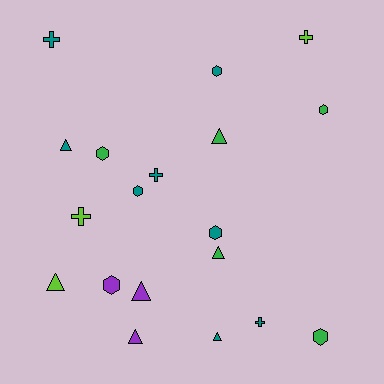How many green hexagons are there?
There are 3 green hexagons.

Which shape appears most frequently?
Hexagon, with 7 objects.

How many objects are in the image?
There are 19 objects.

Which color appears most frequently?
Teal, with 8 objects.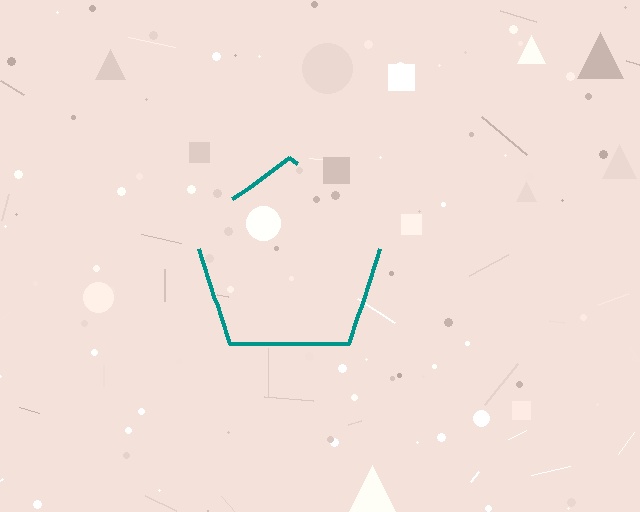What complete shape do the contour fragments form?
The contour fragments form a pentagon.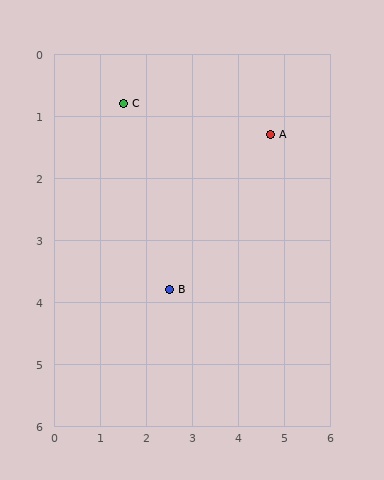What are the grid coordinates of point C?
Point C is at approximately (1.5, 0.8).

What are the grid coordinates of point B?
Point B is at approximately (2.5, 3.8).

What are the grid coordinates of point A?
Point A is at approximately (4.7, 1.3).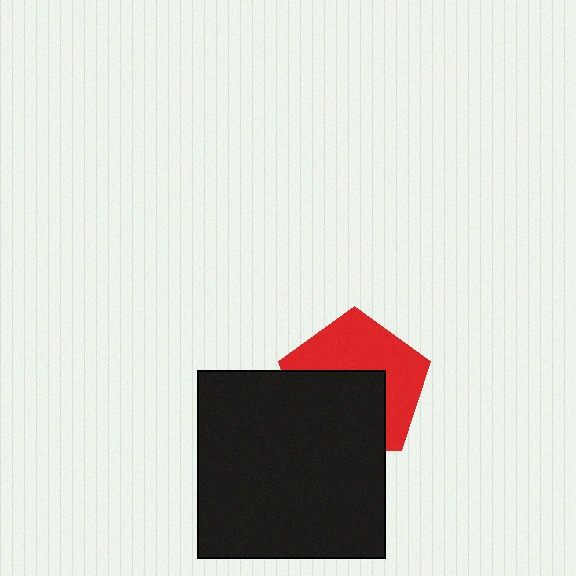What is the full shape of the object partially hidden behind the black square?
The partially hidden object is a red pentagon.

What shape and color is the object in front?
The object in front is a black square.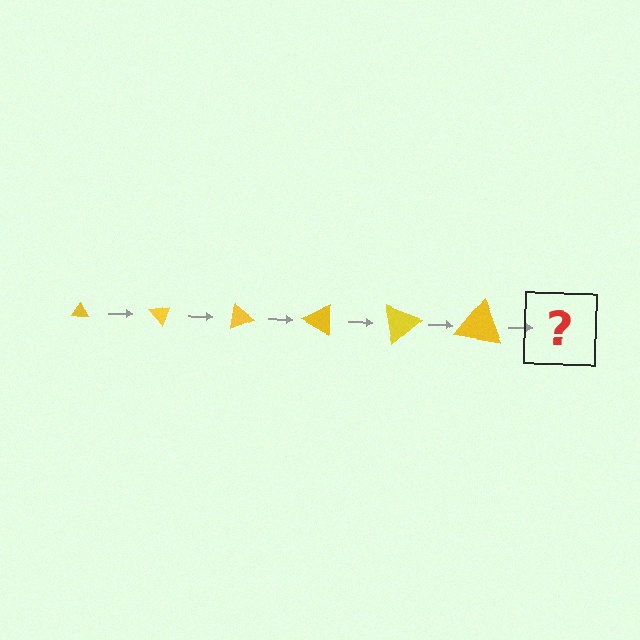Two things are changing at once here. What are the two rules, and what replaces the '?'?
The two rules are that the triangle grows larger each step and it rotates 50 degrees each step. The '?' should be a triangle, larger than the previous one and rotated 300 degrees from the start.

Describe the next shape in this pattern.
It should be a triangle, larger than the previous one and rotated 300 degrees from the start.